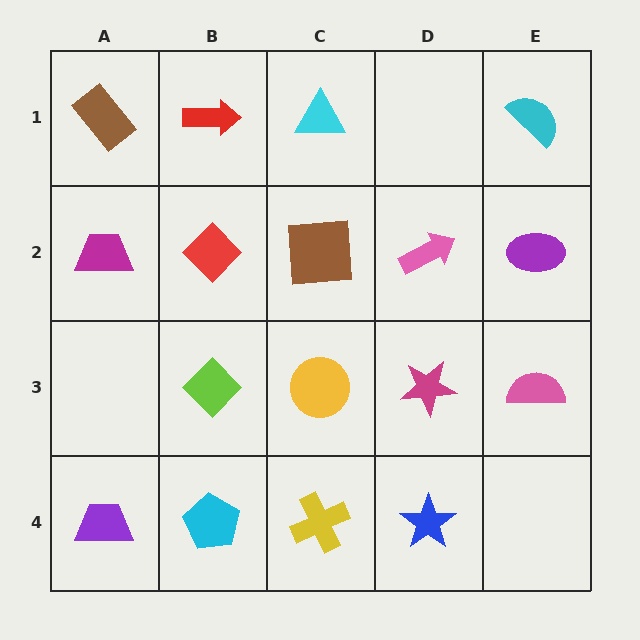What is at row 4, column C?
A yellow cross.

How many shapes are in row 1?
4 shapes.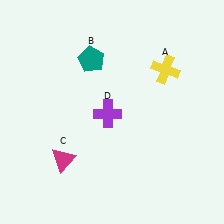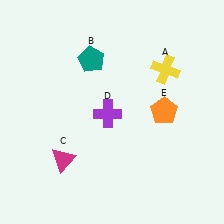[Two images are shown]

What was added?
An orange pentagon (E) was added in Image 2.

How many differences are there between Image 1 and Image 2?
There is 1 difference between the two images.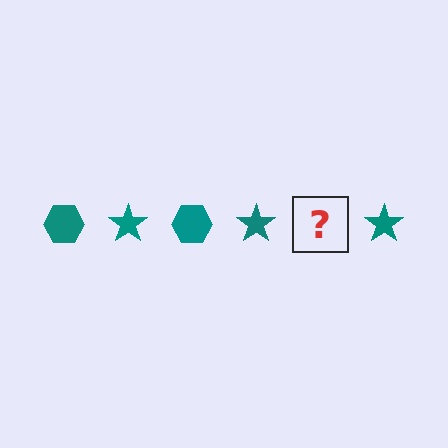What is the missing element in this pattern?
The missing element is a teal hexagon.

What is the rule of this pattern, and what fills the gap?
The rule is that the pattern cycles through hexagon, star shapes in teal. The gap should be filled with a teal hexagon.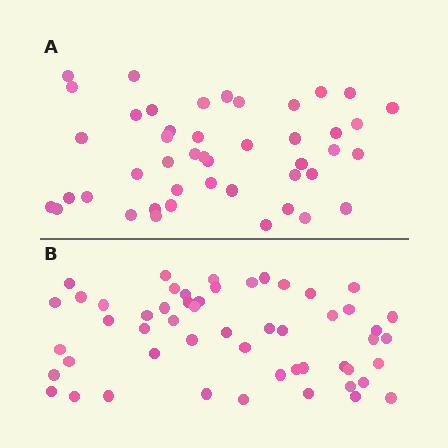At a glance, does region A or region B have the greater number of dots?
Region B (the bottom region) has more dots.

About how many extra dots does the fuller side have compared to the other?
Region B has roughly 8 or so more dots than region A.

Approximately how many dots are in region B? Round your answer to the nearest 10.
About 50 dots. (The exact count is 53, which rounds to 50.)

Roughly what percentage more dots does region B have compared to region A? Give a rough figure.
About 20% more.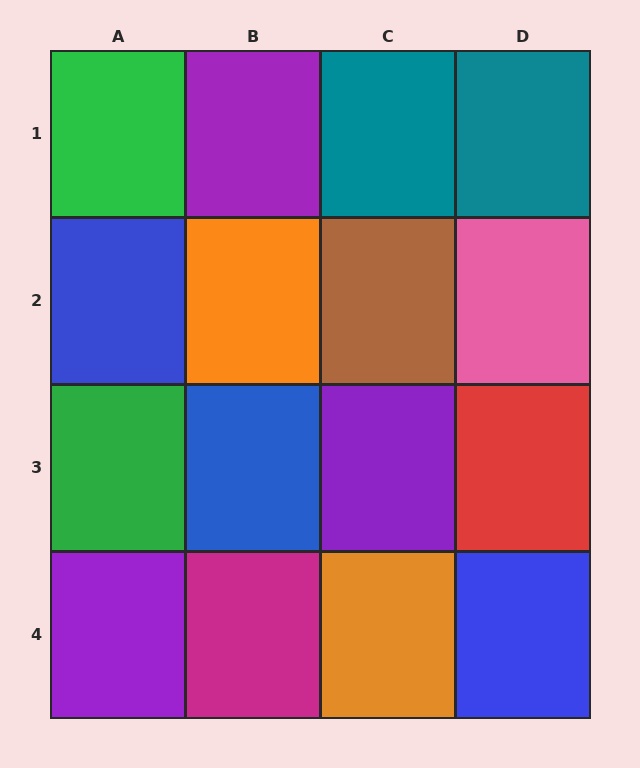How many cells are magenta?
1 cell is magenta.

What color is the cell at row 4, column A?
Purple.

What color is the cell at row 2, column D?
Pink.